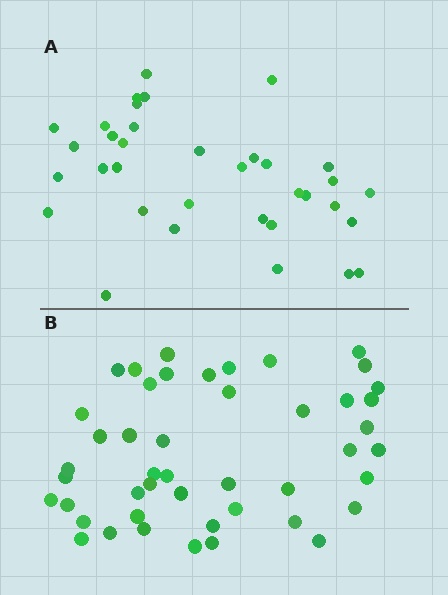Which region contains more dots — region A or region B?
Region B (the bottom region) has more dots.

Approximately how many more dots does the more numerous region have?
Region B has roughly 12 or so more dots than region A.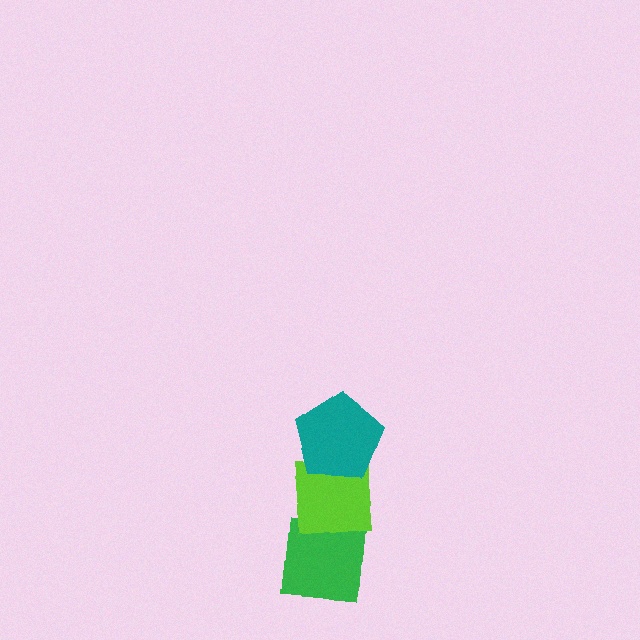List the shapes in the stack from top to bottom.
From top to bottom: the teal pentagon, the lime square, the green square.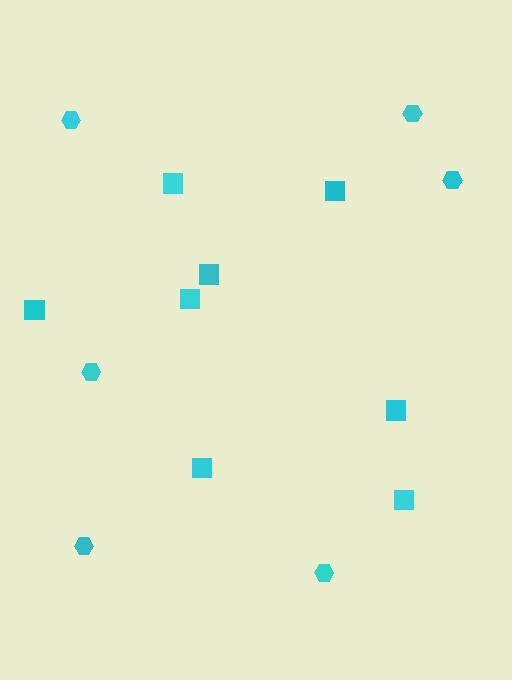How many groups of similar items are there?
There are 2 groups: one group of squares (8) and one group of hexagons (6).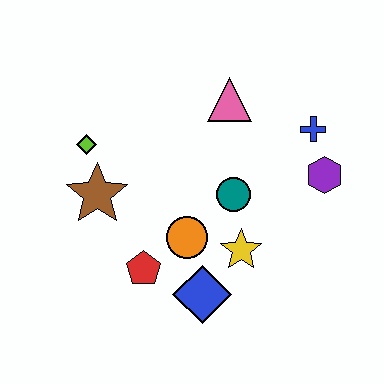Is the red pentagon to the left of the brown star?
No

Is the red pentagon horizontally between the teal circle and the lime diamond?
Yes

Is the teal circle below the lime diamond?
Yes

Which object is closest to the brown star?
The lime diamond is closest to the brown star.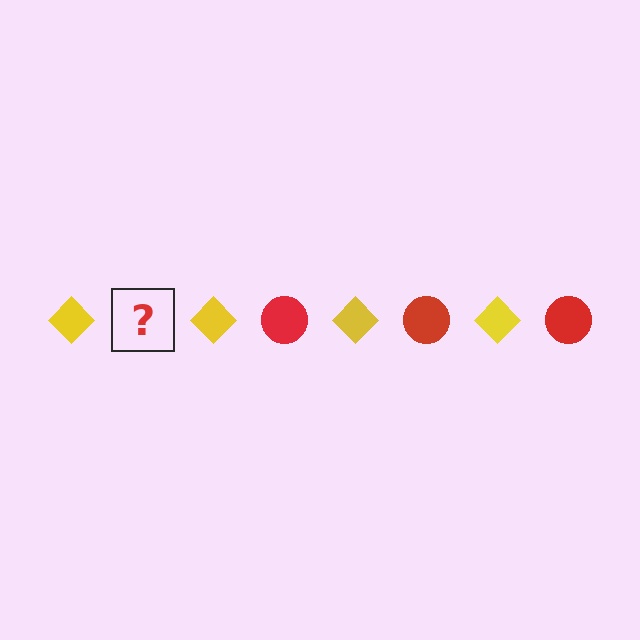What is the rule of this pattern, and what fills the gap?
The rule is that the pattern alternates between yellow diamond and red circle. The gap should be filled with a red circle.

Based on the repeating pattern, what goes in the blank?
The blank should be a red circle.